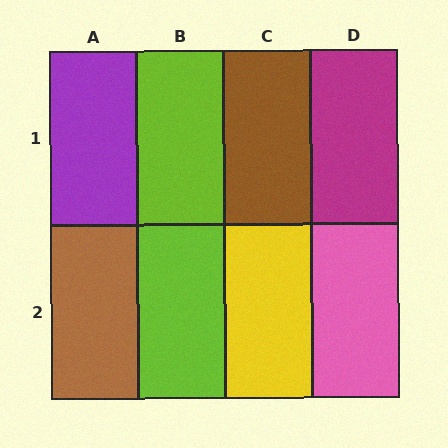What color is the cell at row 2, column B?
Lime.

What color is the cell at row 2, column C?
Yellow.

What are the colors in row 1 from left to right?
Purple, lime, brown, magenta.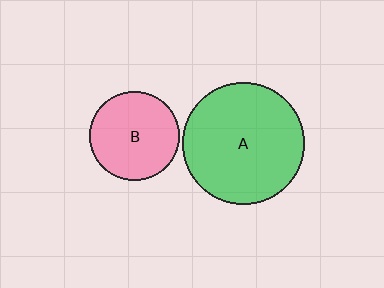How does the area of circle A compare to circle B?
Approximately 1.8 times.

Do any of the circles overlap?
No, none of the circles overlap.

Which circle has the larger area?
Circle A (green).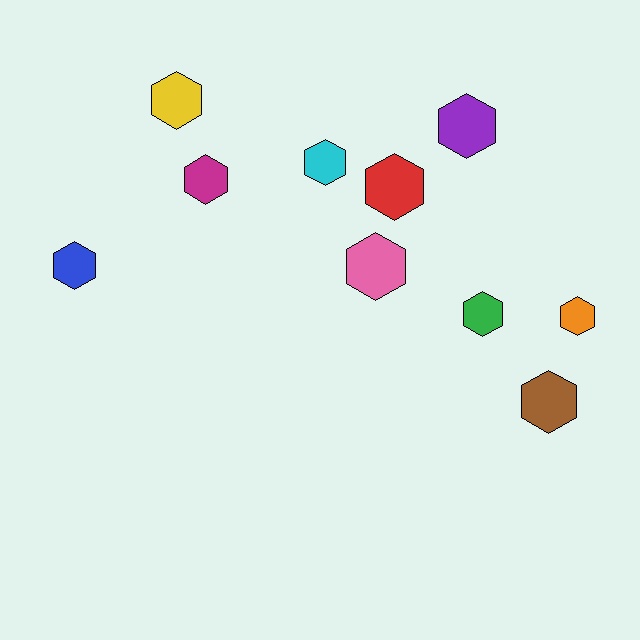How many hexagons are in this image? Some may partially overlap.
There are 10 hexagons.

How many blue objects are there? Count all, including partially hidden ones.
There is 1 blue object.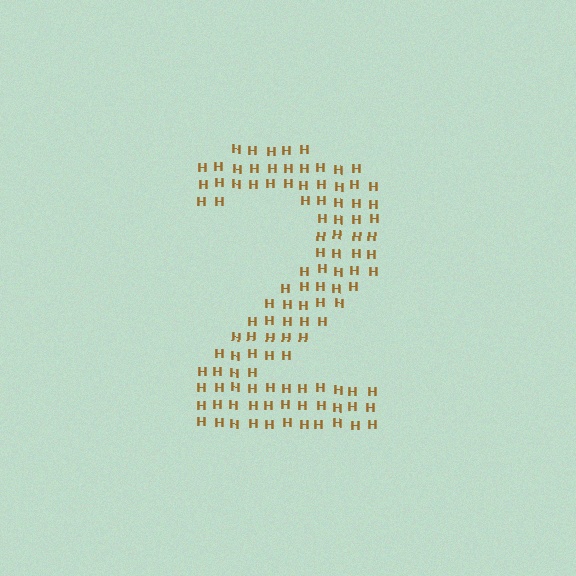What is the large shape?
The large shape is the digit 2.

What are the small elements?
The small elements are letter H's.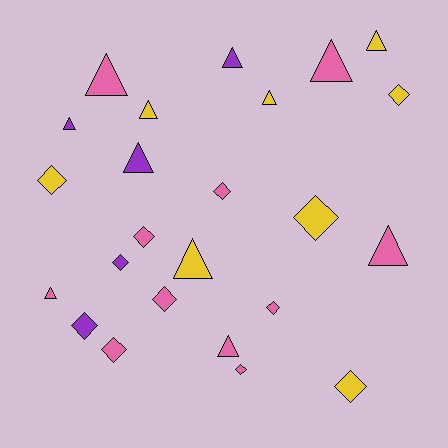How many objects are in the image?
There are 24 objects.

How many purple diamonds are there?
There are 2 purple diamonds.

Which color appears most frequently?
Pink, with 11 objects.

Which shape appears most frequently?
Triangle, with 12 objects.